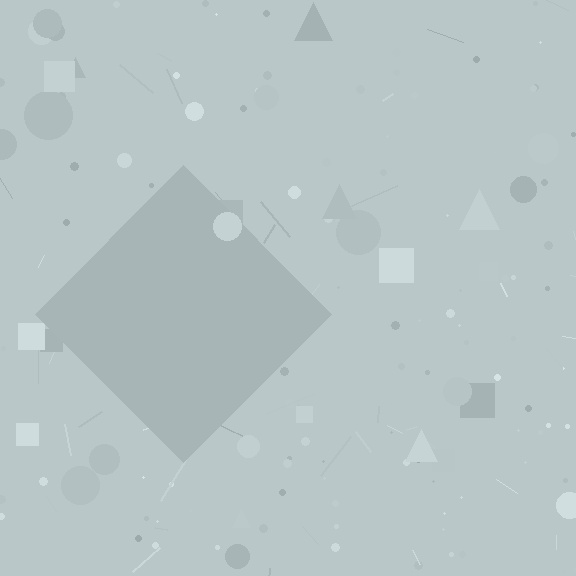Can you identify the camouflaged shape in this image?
The camouflaged shape is a diamond.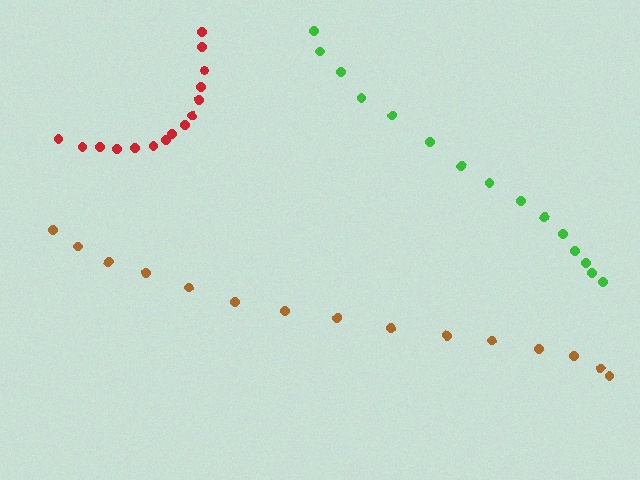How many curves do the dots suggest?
There are 3 distinct paths.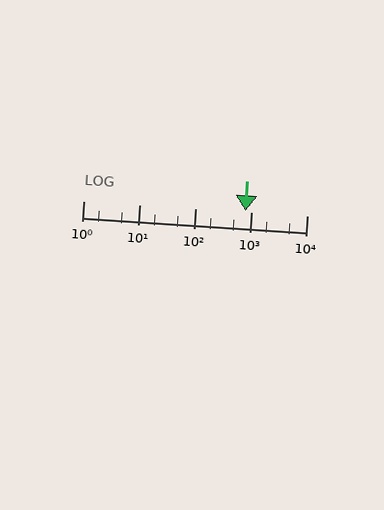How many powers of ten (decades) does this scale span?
The scale spans 4 decades, from 1 to 10000.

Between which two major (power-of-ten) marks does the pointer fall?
The pointer is between 100 and 1000.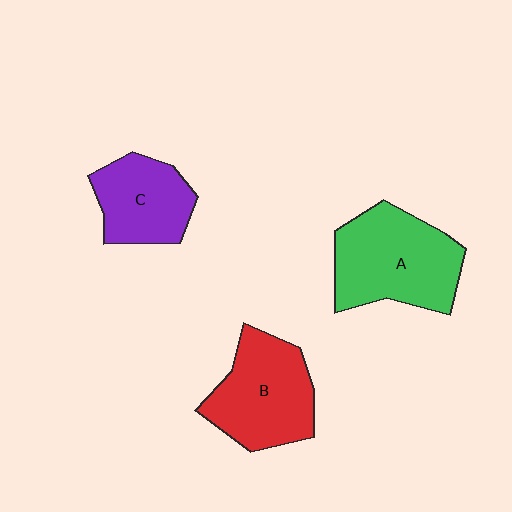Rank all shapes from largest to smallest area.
From largest to smallest: A (green), B (red), C (purple).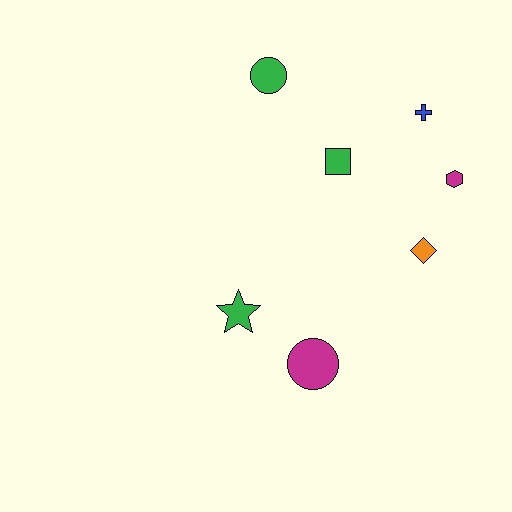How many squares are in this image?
There is 1 square.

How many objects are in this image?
There are 7 objects.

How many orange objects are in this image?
There is 1 orange object.